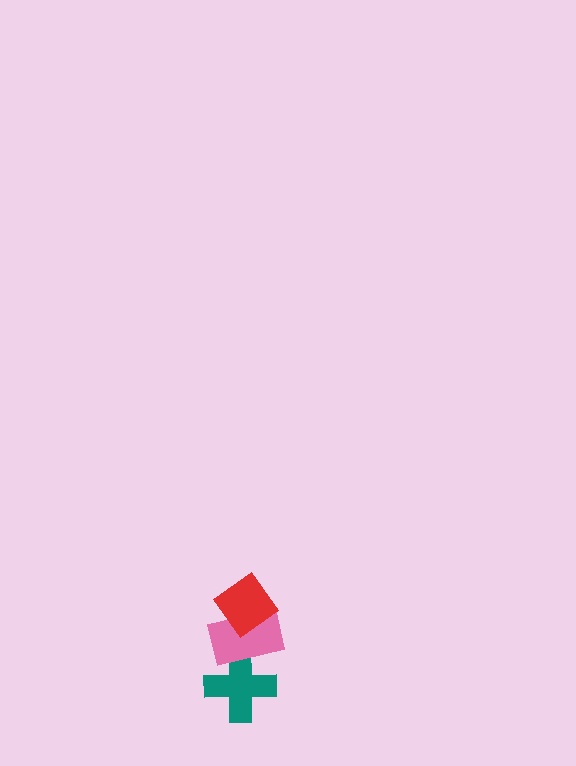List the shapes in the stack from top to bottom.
From top to bottom: the red diamond, the pink rectangle, the teal cross.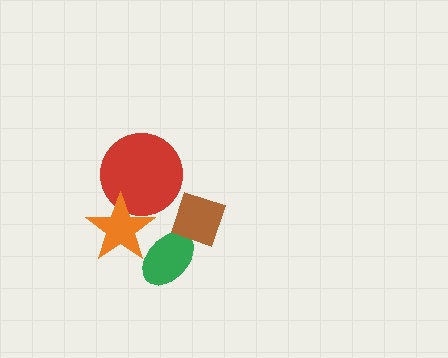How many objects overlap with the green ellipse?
2 objects overlap with the green ellipse.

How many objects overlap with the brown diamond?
1 object overlaps with the brown diamond.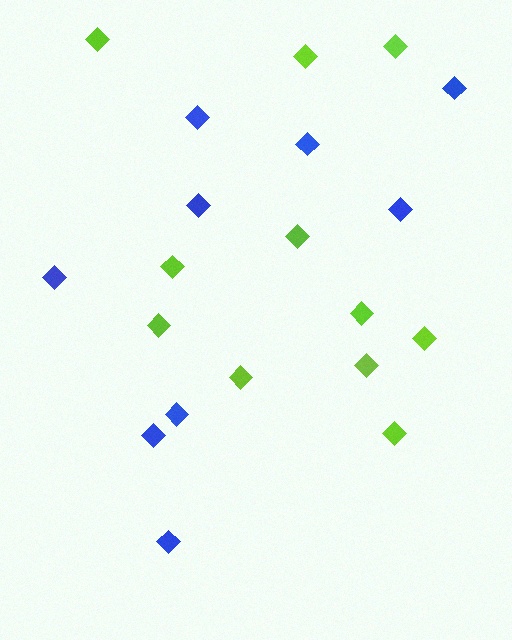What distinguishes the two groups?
There are 2 groups: one group of blue diamonds (9) and one group of lime diamonds (11).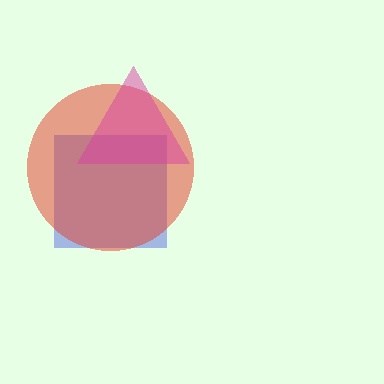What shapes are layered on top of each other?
The layered shapes are: a blue square, a red circle, a magenta triangle.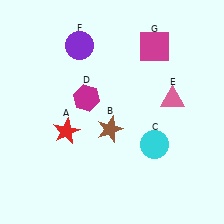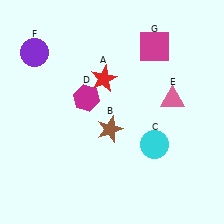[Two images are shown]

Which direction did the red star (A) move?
The red star (A) moved up.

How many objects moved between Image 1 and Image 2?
2 objects moved between the two images.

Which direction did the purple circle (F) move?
The purple circle (F) moved left.